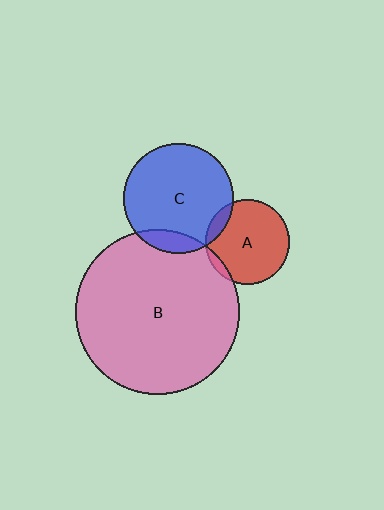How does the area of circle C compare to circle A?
Approximately 1.7 times.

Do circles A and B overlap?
Yes.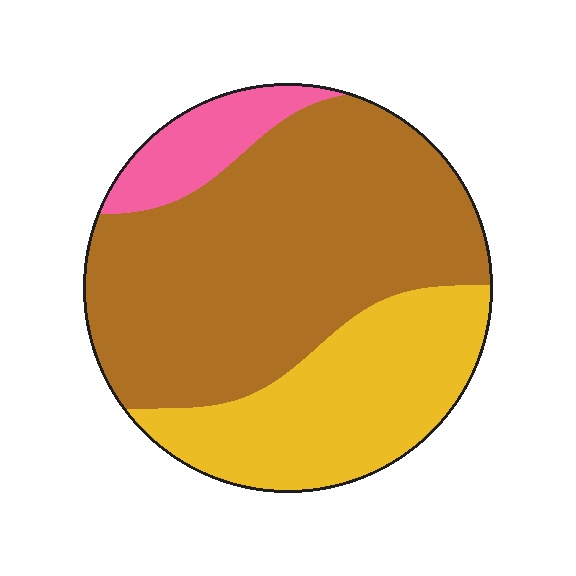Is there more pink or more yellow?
Yellow.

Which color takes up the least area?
Pink, at roughly 10%.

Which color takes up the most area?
Brown, at roughly 60%.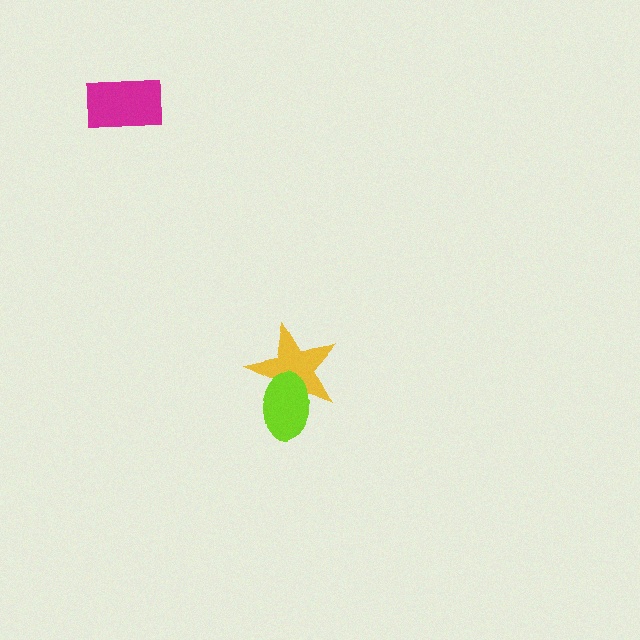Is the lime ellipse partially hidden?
No, no other shape covers it.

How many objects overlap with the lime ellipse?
1 object overlaps with the lime ellipse.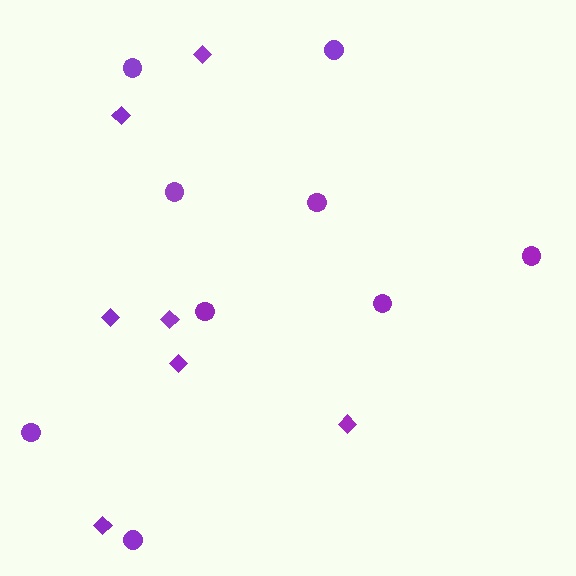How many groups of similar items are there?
There are 2 groups: one group of circles (9) and one group of diamonds (7).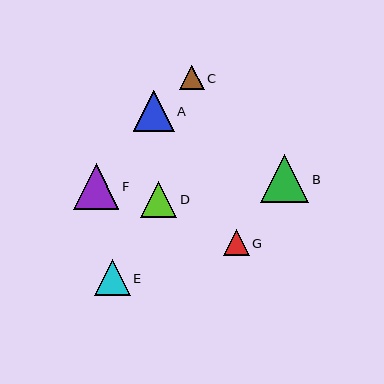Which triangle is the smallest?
Triangle C is the smallest with a size of approximately 24 pixels.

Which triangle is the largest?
Triangle B is the largest with a size of approximately 48 pixels.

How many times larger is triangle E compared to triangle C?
Triangle E is approximately 1.5 times the size of triangle C.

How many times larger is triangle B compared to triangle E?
Triangle B is approximately 1.3 times the size of triangle E.